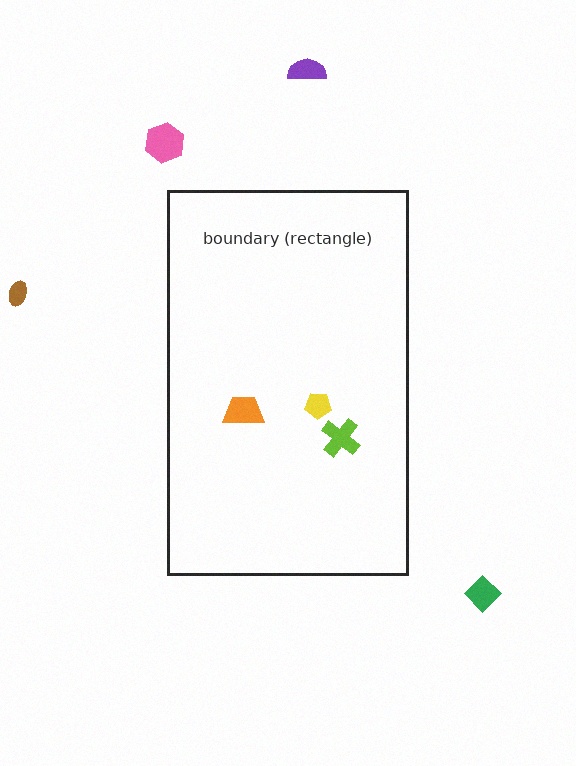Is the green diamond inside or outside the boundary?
Outside.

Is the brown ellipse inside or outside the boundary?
Outside.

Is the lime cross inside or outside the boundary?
Inside.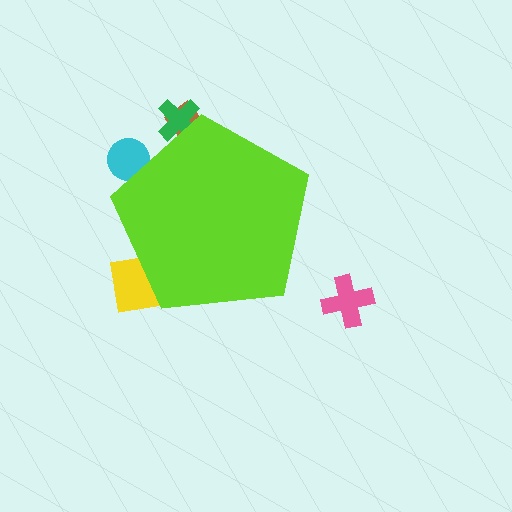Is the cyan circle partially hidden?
Yes, the cyan circle is partially hidden behind the lime pentagon.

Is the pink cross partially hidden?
No, the pink cross is fully visible.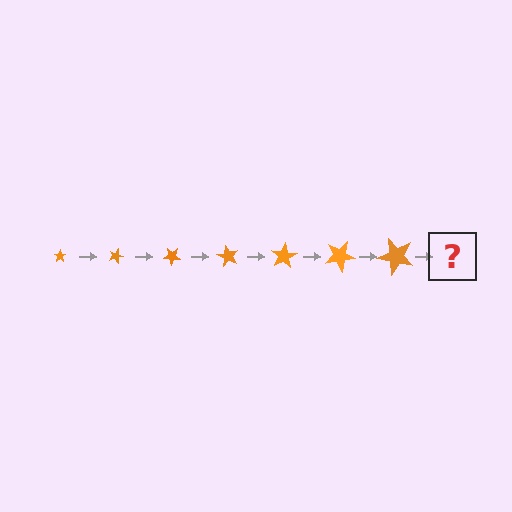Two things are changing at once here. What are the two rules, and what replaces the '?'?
The two rules are that the star grows larger each step and it rotates 20 degrees each step. The '?' should be a star, larger than the previous one and rotated 140 degrees from the start.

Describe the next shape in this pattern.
It should be a star, larger than the previous one and rotated 140 degrees from the start.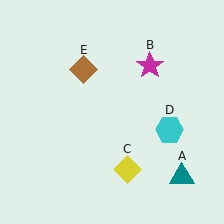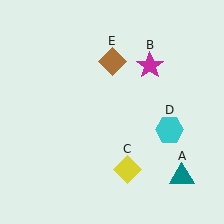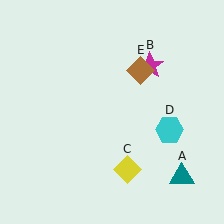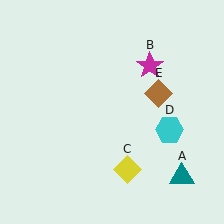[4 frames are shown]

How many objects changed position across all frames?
1 object changed position: brown diamond (object E).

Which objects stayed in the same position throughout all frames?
Teal triangle (object A) and magenta star (object B) and yellow diamond (object C) and cyan hexagon (object D) remained stationary.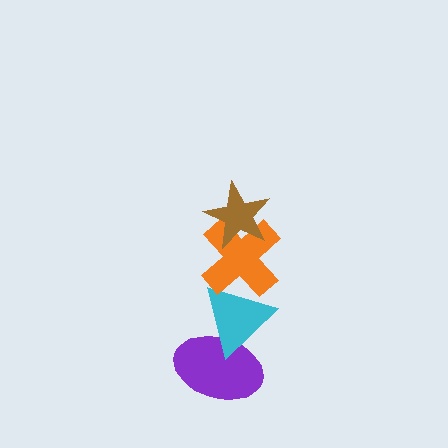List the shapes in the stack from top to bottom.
From top to bottom: the brown star, the orange cross, the cyan triangle, the purple ellipse.